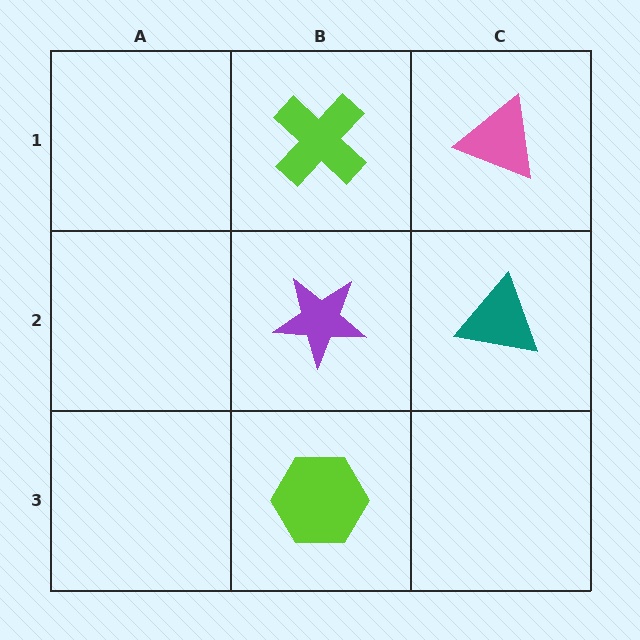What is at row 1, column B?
A lime cross.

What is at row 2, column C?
A teal triangle.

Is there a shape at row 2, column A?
No, that cell is empty.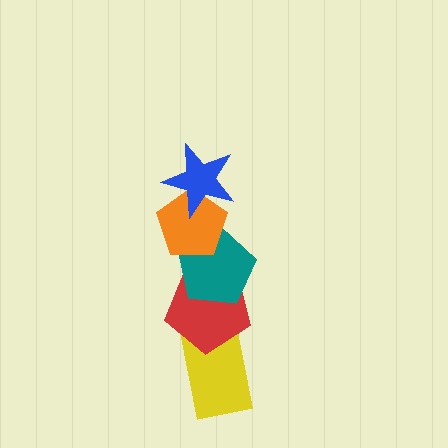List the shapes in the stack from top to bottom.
From top to bottom: the blue star, the orange pentagon, the teal pentagon, the red pentagon, the yellow rectangle.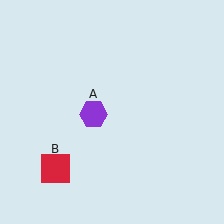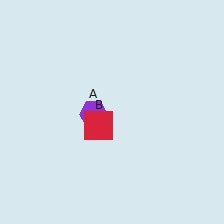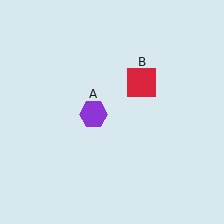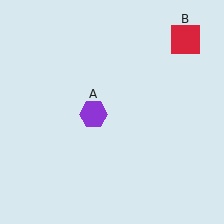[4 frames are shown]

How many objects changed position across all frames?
1 object changed position: red square (object B).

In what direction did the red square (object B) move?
The red square (object B) moved up and to the right.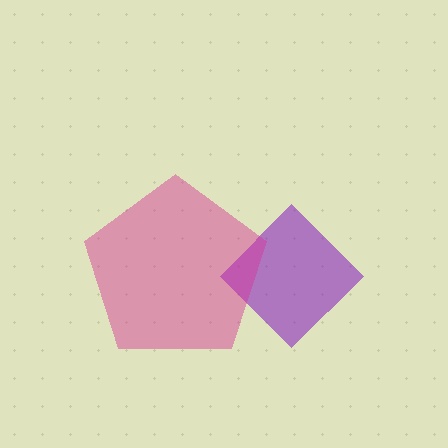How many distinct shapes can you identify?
There are 2 distinct shapes: a purple diamond, a magenta pentagon.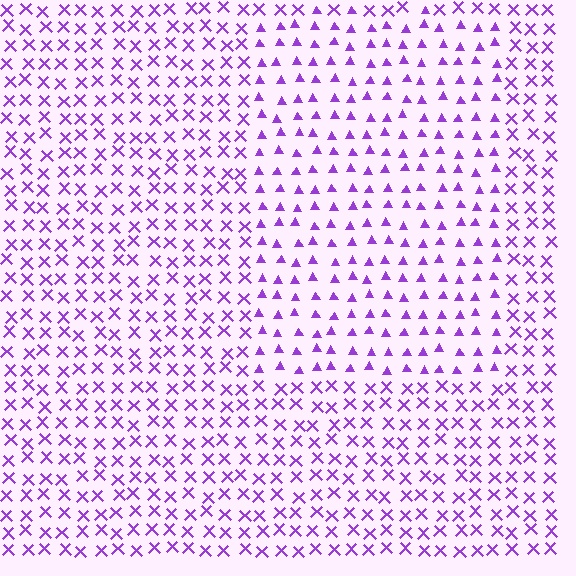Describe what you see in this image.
The image is filled with small purple elements arranged in a uniform grid. A rectangle-shaped region contains triangles, while the surrounding area contains X marks. The boundary is defined purely by the change in element shape.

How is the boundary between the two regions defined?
The boundary is defined by a change in element shape: triangles inside vs. X marks outside. All elements share the same color and spacing.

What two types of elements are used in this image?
The image uses triangles inside the rectangle region and X marks outside it.